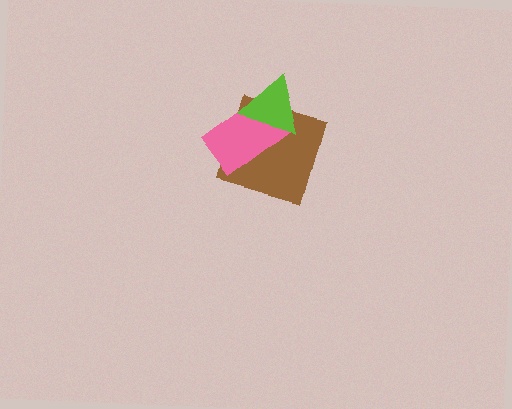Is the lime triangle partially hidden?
No, no other shape covers it.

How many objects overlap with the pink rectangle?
2 objects overlap with the pink rectangle.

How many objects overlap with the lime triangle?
2 objects overlap with the lime triangle.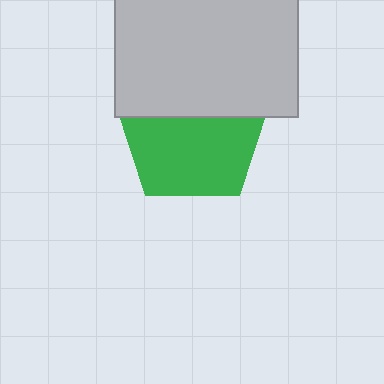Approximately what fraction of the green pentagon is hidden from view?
Roughly 39% of the green pentagon is hidden behind the light gray rectangle.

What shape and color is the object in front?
The object in front is a light gray rectangle.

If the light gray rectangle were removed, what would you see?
You would see the complete green pentagon.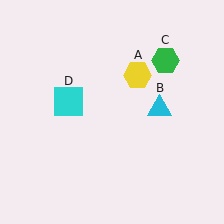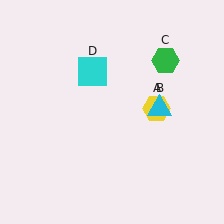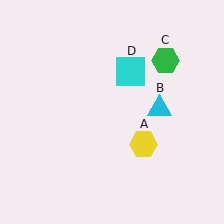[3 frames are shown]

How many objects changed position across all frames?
2 objects changed position: yellow hexagon (object A), cyan square (object D).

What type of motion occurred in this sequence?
The yellow hexagon (object A), cyan square (object D) rotated clockwise around the center of the scene.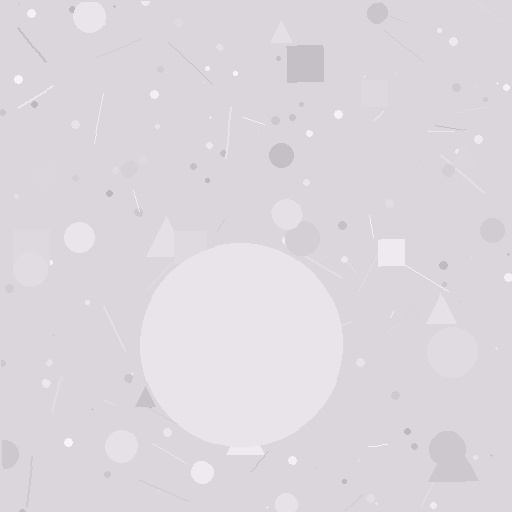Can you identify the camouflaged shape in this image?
The camouflaged shape is a circle.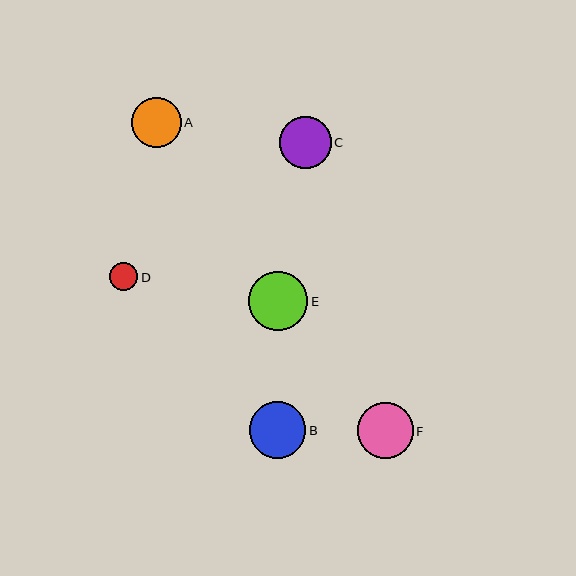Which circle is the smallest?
Circle D is the smallest with a size of approximately 28 pixels.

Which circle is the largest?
Circle E is the largest with a size of approximately 59 pixels.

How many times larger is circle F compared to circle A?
Circle F is approximately 1.1 times the size of circle A.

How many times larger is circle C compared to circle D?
Circle C is approximately 1.8 times the size of circle D.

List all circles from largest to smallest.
From largest to smallest: E, B, F, C, A, D.